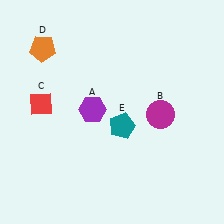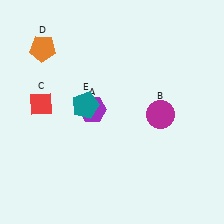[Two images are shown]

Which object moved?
The teal pentagon (E) moved left.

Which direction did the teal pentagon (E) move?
The teal pentagon (E) moved left.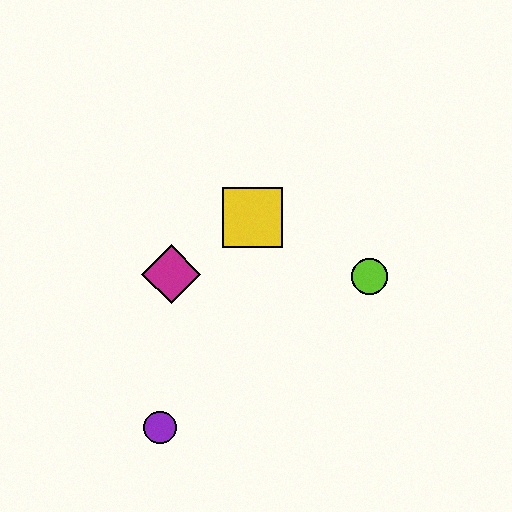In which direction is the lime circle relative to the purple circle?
The lime circle is to the right of the purple circle.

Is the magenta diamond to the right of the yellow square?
No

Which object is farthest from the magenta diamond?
The lime circle is farthest from the magenta diamond.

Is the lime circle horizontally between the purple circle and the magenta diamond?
No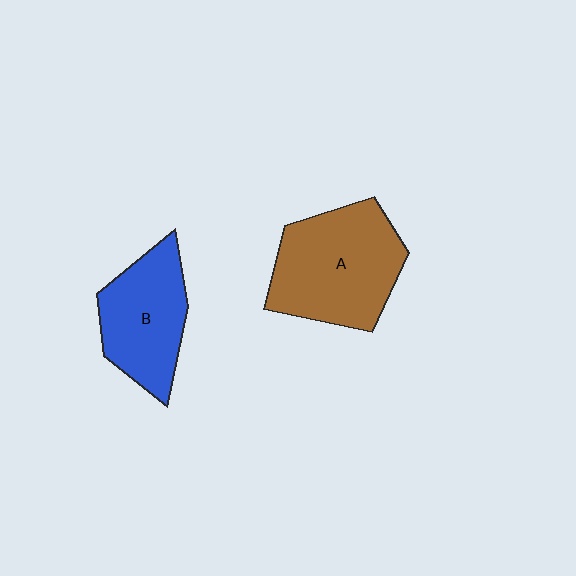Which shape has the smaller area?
Shape B (blue).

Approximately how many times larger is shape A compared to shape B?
Approximately 1.3 times.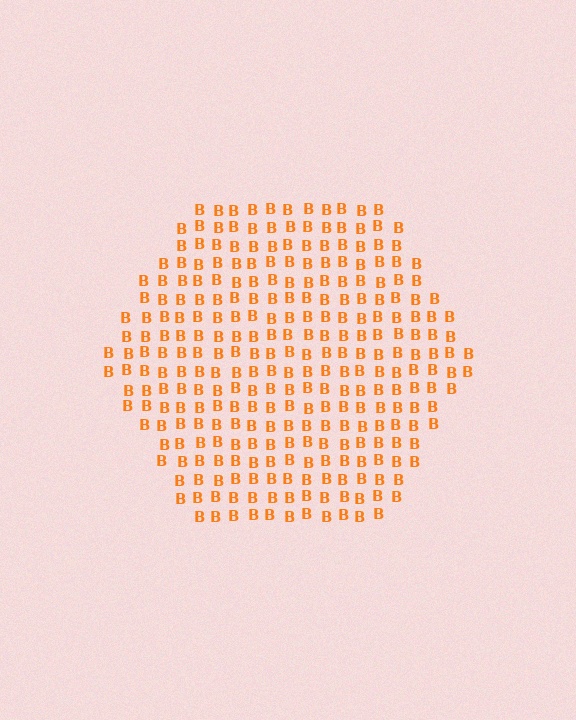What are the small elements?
The small elements are letter B's.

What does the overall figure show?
The overall figure shows a hexagon.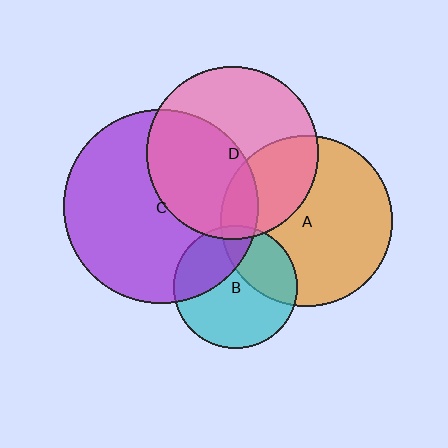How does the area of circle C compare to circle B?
Approximately 2.5 times.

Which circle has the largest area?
Circle C (purple).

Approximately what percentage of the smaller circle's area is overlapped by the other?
Approximately 10%.